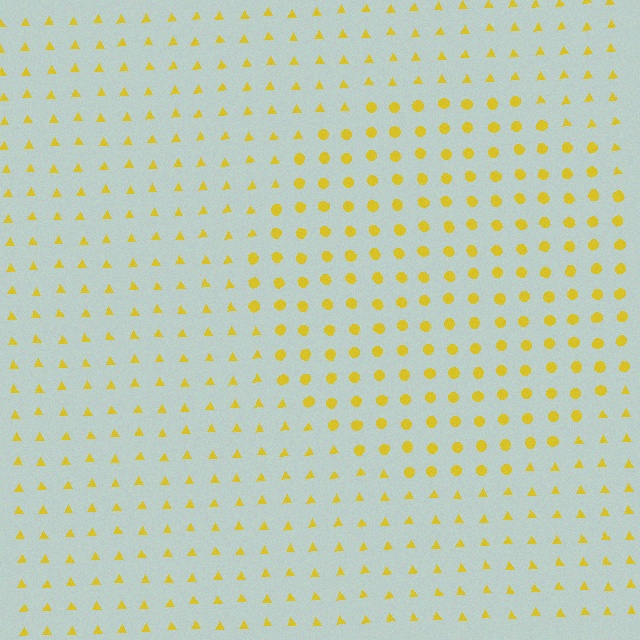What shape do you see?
I see a circle.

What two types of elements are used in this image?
The image uses circles inside the circle region and triangles outside it.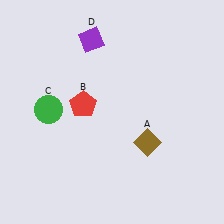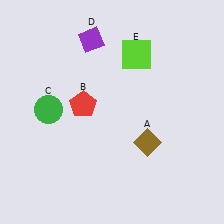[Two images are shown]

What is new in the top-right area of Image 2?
A lime square (E) was added in the top-right area of Image 2.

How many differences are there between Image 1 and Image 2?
There is 1 difference between the two images.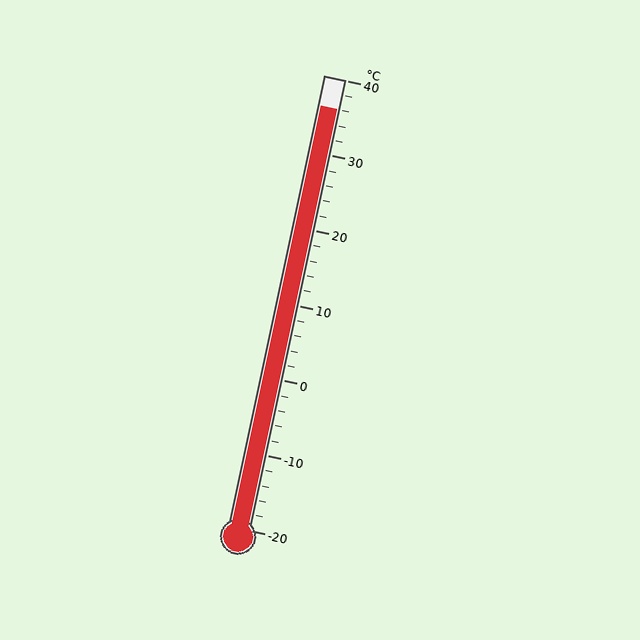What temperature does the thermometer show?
The thermometer shows approximately 36°C.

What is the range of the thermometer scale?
The thermometer scale ranges from -20°C to 40°C.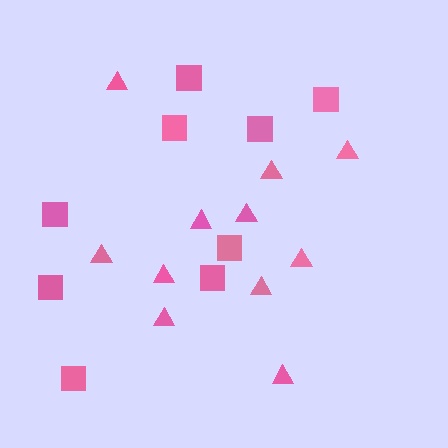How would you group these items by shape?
There are 2 groups: one group of triangles (11) and one group of squares (9).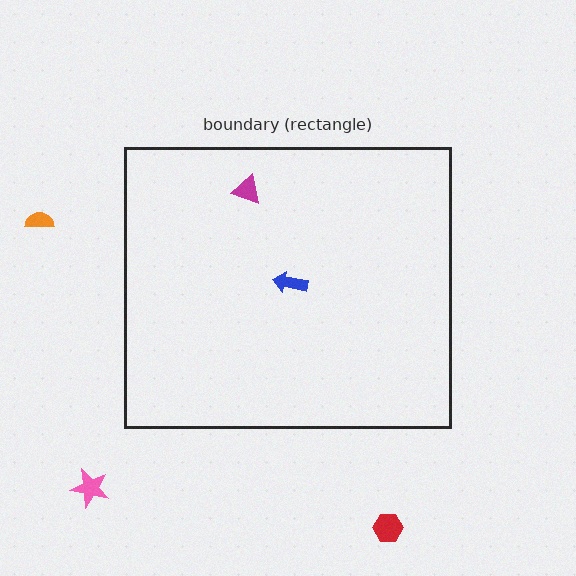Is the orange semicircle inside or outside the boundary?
Outside.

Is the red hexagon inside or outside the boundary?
Outside.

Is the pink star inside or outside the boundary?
Outside.